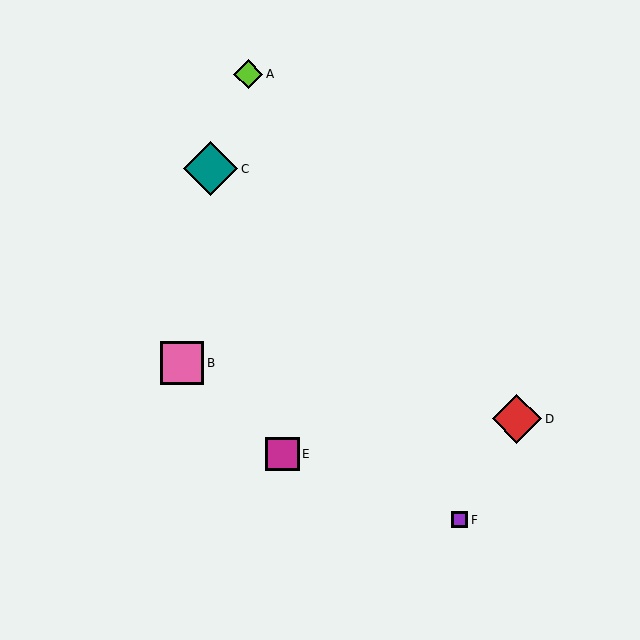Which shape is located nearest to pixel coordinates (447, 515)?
The purple square (labeled F) at (460, 520) is nearest to that location.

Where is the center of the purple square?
The center of the purple square is at (460, 520).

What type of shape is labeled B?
Shape B is a pink square.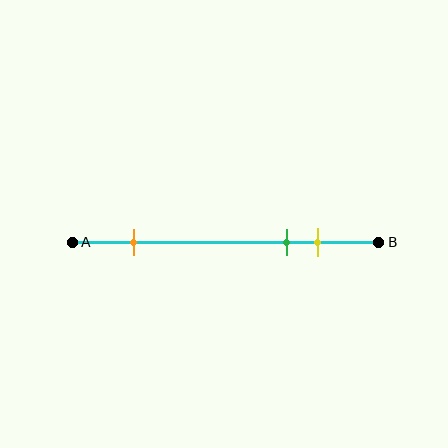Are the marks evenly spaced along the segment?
No, the marks are not evenly spaced.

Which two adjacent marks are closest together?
The green and yellow marks are the closest adjacent pair.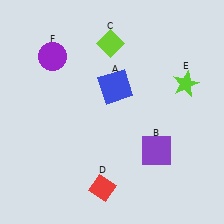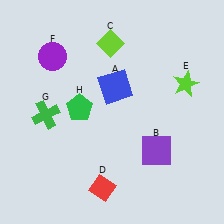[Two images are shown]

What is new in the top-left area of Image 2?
A green pentagon (H) was added in the top-left area of Image 2.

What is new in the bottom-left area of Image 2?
A green cross (G) was added in the bottom-left area of Image 2.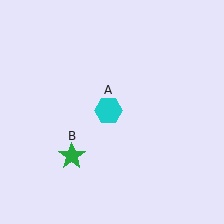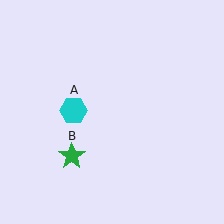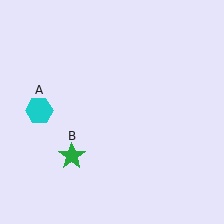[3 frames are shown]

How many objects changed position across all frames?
1 object changed position: cyan hexagon (object A).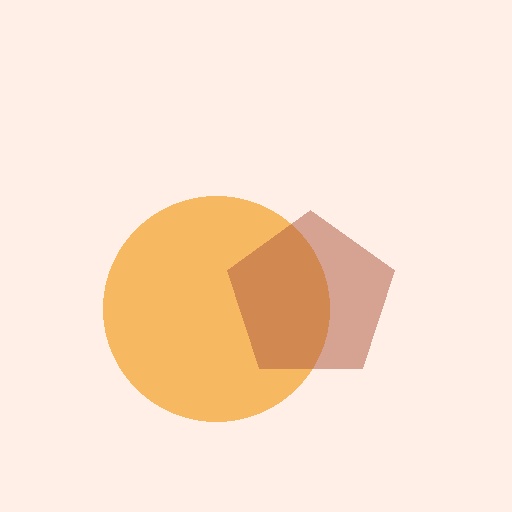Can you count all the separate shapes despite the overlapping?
Yes, there are 2 separate shapes.